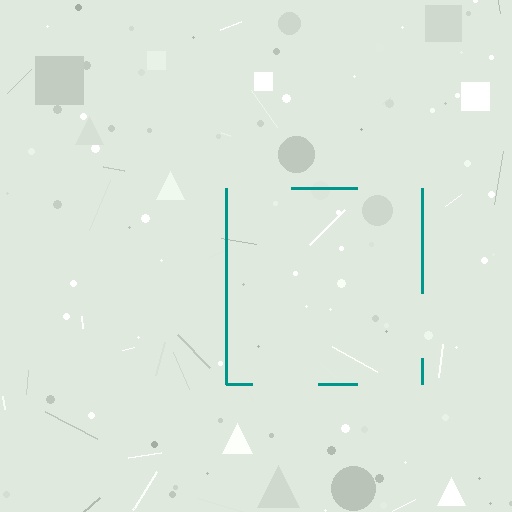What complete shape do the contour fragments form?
The contour fragments form a square.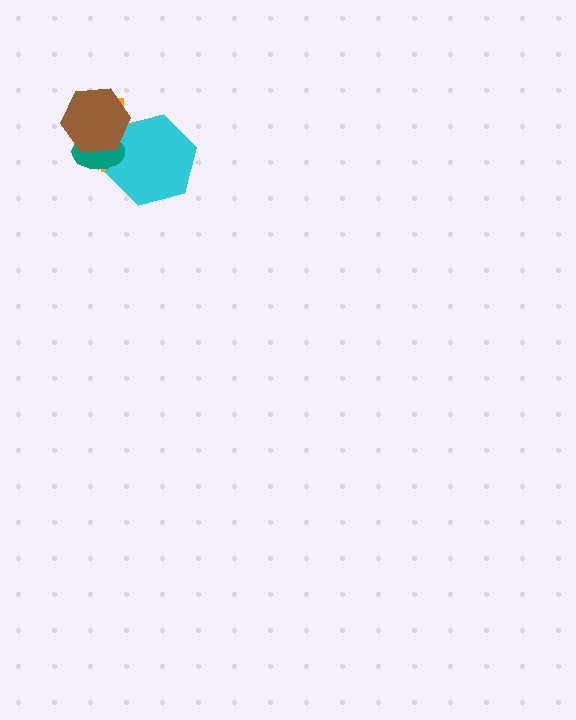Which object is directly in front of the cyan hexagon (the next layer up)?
The teal ellipse is directly in front of the cyan hexagon.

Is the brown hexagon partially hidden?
No, no other shape covers it.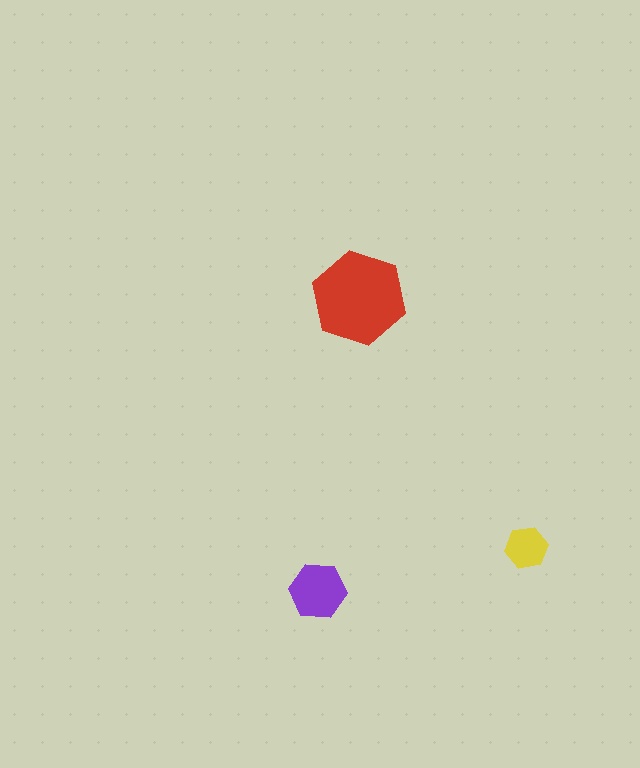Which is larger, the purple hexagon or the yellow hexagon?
The purple one.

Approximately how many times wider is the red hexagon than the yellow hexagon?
About 2 times wider.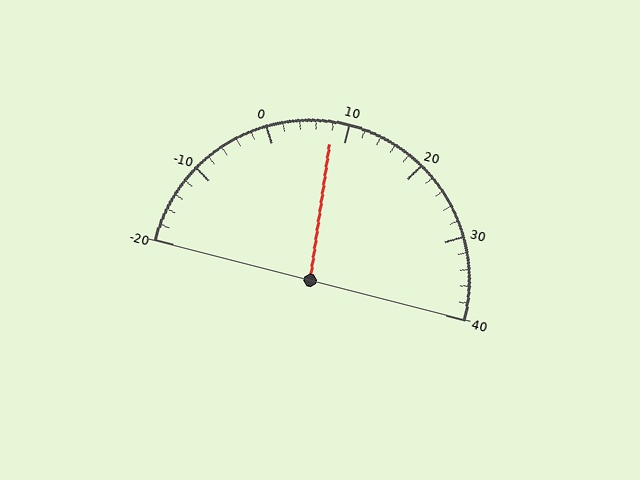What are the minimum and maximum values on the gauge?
The gauge ranges from -20 to 40.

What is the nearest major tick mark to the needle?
The nearest major tick mark is 10.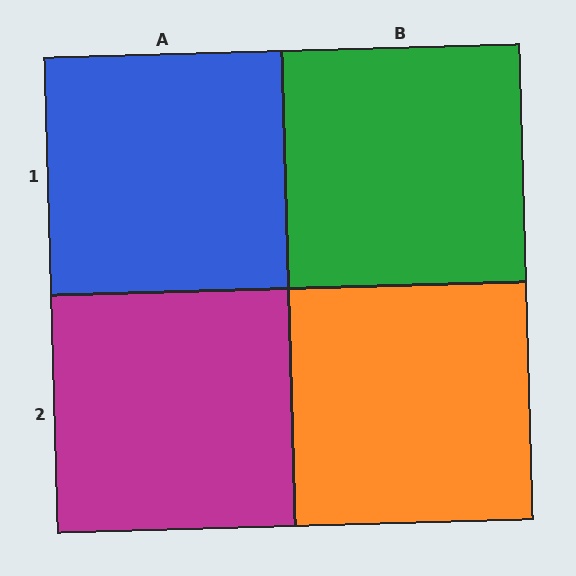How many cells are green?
1 cell is green.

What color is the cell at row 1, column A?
Blue.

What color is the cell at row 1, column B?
Green.